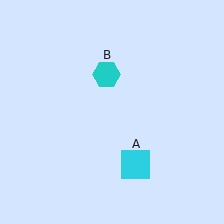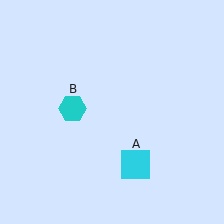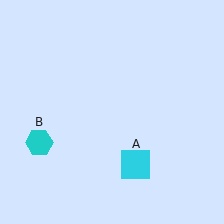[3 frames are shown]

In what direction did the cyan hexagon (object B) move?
The cyan hexagon (object B) moved down and to the left.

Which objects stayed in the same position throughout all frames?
Cyan square (object A) remained stationary.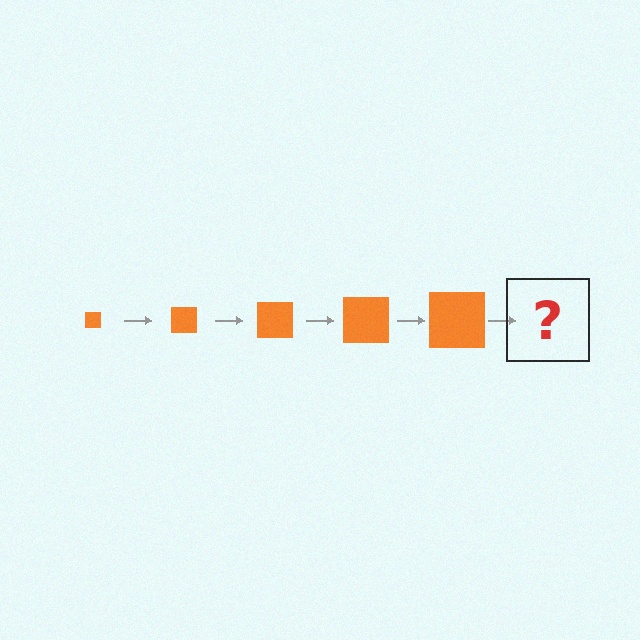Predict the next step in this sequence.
The next step is an orange square, larger than the previous one.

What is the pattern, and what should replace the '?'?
The pattern is that the square gets progressively larger each step. The '?' should be an orange square, larger than the previous one.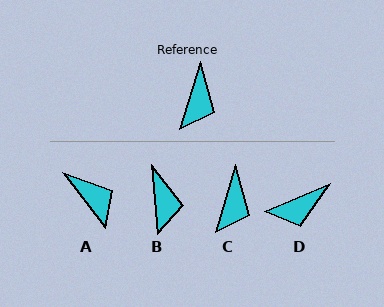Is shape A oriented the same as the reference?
No, it is off by about 54 degrees.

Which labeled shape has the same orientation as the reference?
C.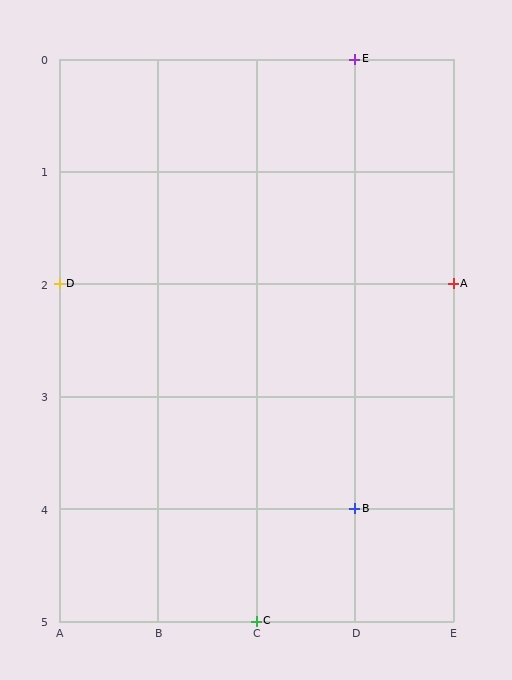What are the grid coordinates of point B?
Point B is at grid coordinates (D, 4).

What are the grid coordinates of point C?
Point C is at grid coordinates (C, 5).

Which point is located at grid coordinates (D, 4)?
Point B is at (D, 4).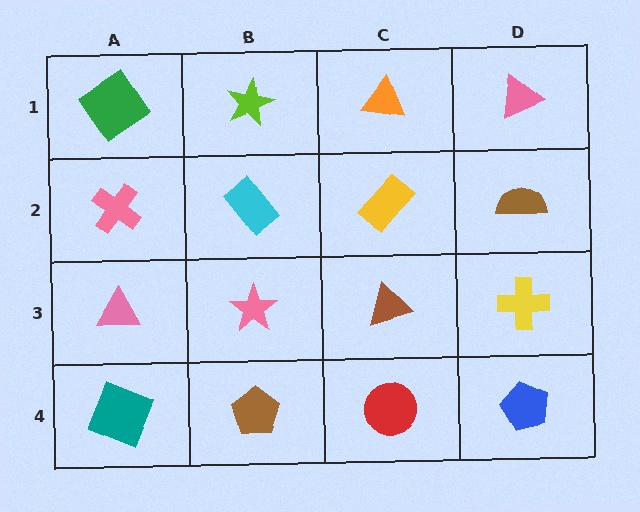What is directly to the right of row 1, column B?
An orange triangle.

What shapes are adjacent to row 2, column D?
A pink triangle (row 1, column D), a yellow cross (row 3, column D), a yellow rectangle (row 2, column C).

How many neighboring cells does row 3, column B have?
4.